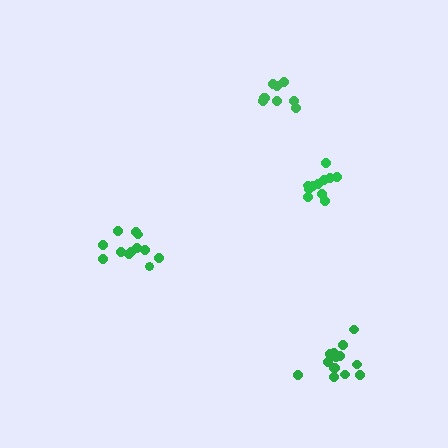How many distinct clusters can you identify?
There are 4 distinct clusters.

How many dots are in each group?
Group 1: 14 dots, Group 2: 9 dots, Group 3: 11 dots, Group 4: 12 dots (46 total).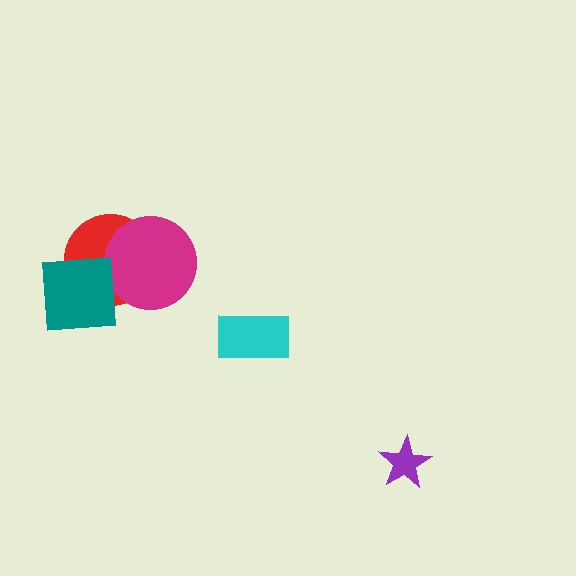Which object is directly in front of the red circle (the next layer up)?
The magenta circle is directly in front of the red circle.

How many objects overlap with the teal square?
1 object overlaps with the teal square.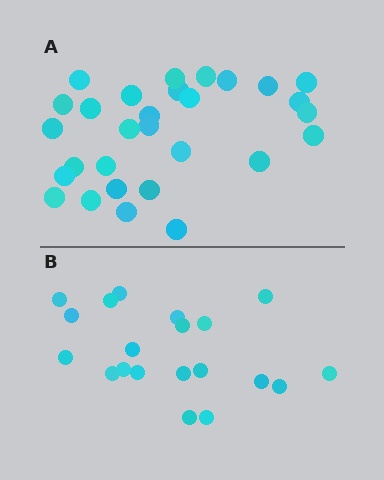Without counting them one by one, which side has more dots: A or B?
Region A (the top region) has more dots.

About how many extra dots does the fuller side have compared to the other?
Region A has roughly 8 or so more dots than region B.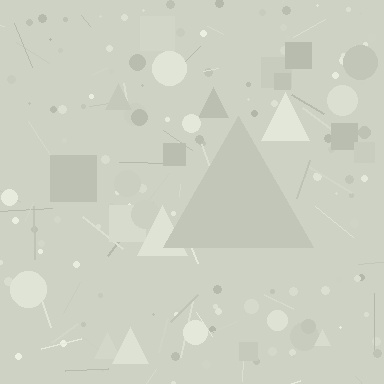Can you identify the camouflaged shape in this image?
The camouflaged shape is a triangle.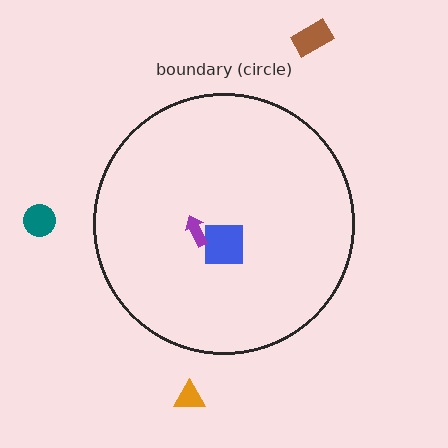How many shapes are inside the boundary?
2 inside, 3 outside.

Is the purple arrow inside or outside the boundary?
Inside.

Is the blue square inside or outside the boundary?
Inside.